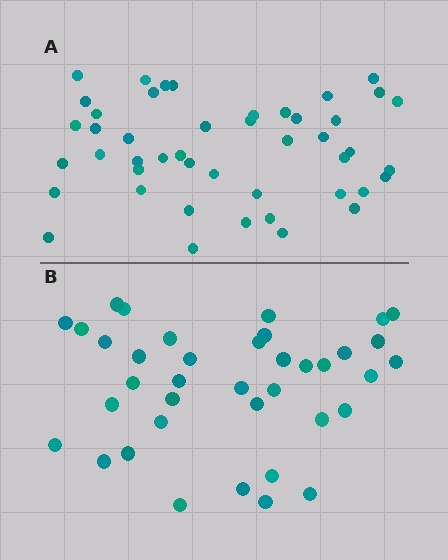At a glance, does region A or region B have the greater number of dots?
Region A (the top region) has more dots.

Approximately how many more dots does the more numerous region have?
Region A has roughly 8 or so more dots than region B.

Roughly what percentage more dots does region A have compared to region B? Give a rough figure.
About 20% more.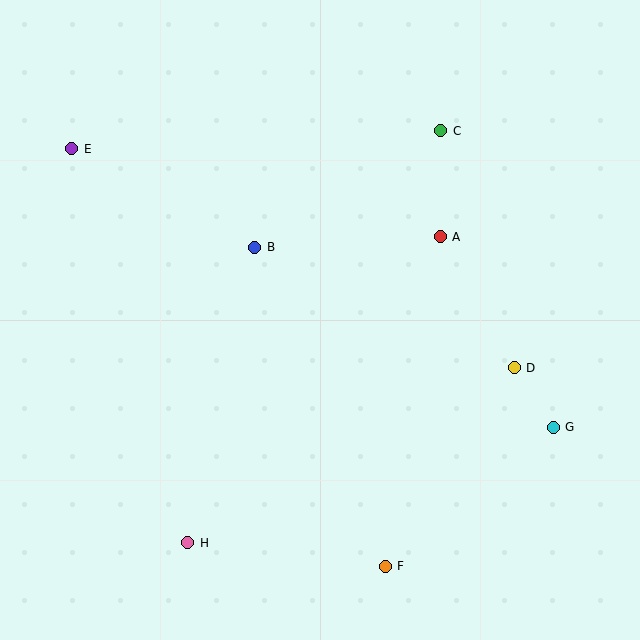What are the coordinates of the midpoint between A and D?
The midpoint between A and D is at (477, 302).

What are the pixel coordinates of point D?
Point D is at (514, 368).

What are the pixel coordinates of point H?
Point H is at (188, 543).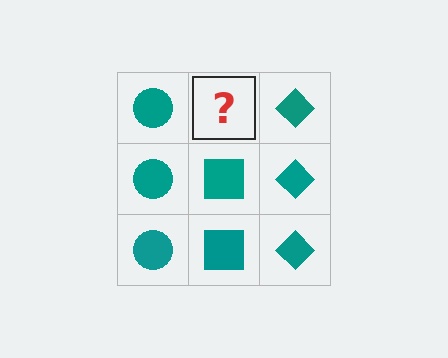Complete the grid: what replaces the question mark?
The question mark should be replaced with a teal square.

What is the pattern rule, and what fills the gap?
The rule is that each column has a consistent shape. The gap should be filled with a teal square.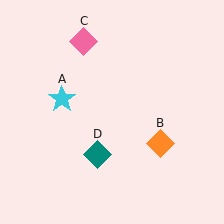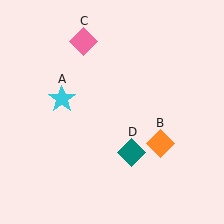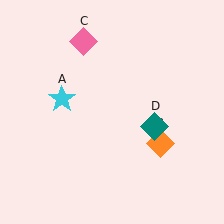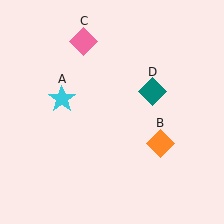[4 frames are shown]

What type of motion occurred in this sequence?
The teal diamond (object D) rotated counterclockwise around the center of the scene.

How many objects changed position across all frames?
1 object changed position: teal diamond (object D).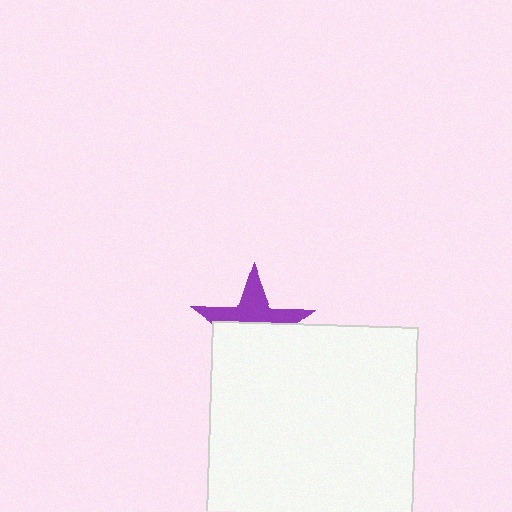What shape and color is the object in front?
The object in front is a white square.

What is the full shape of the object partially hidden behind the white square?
The partially hidden object is a purple star.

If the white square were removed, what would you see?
You would see the complete purple star.